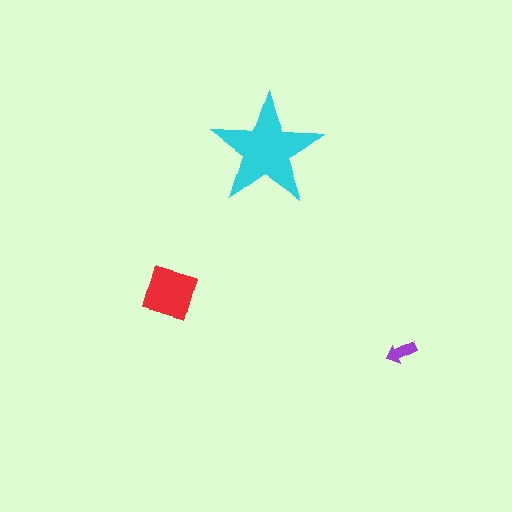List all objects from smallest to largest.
The purple arrow, the red diamond, the cyan star.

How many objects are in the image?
There are 3 objects in the image.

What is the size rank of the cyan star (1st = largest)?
1st.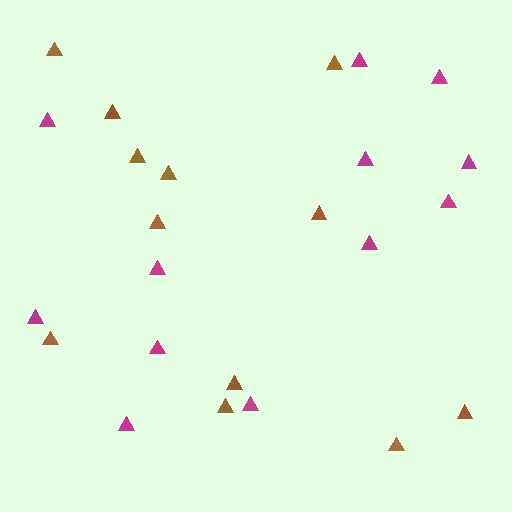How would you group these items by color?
There are 2 groups: one group of magenta triangles (12) and one group of brown triangles (12).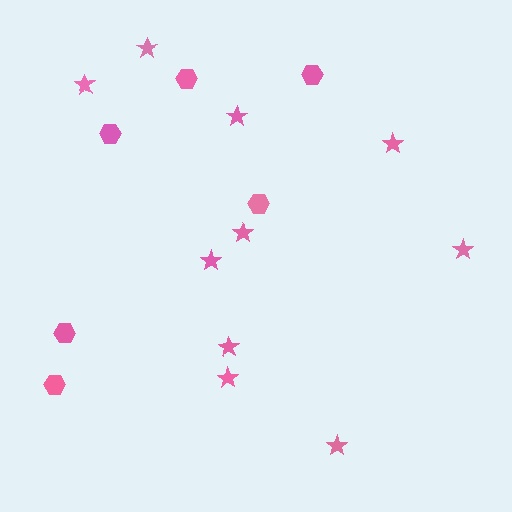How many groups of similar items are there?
There are 2 groups: one group of hexagons (6) and one group of stars (10).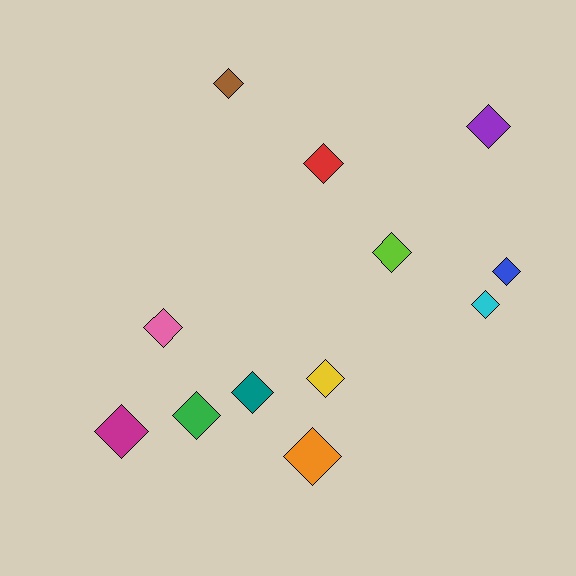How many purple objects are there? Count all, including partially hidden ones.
There is 1 purple object.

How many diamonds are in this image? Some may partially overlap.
There are 12 diamonds.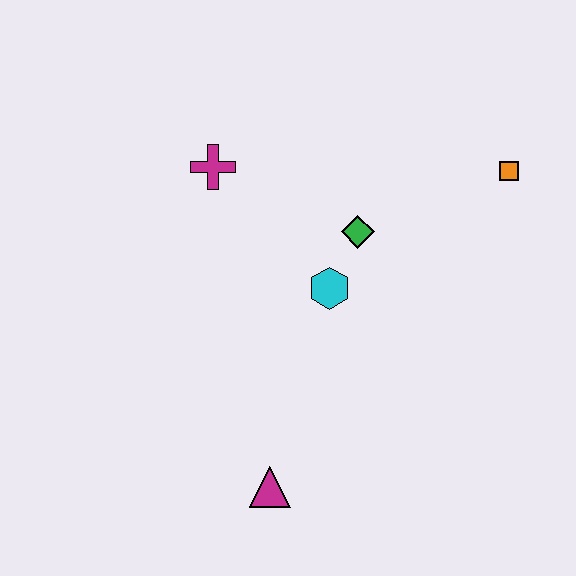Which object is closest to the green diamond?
The cyan hexagon is closest to the green diamond.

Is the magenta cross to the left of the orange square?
Yes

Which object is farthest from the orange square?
The magenta triangle is farthest from the orange square.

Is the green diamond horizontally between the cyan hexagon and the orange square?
Yes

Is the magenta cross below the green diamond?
No